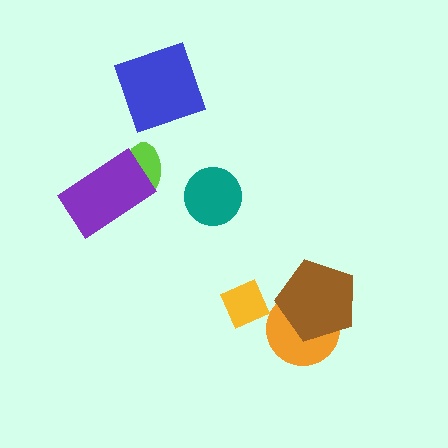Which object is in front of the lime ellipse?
The purple rectangle is in front of the lime ellipse.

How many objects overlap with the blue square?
0 objects overlap with the blue square.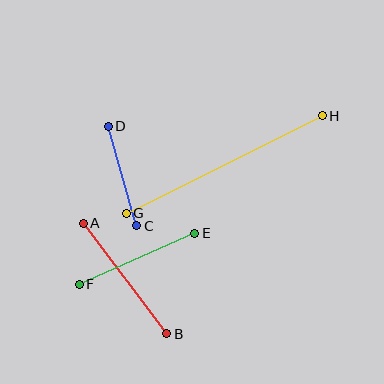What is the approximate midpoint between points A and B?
The midpoint is at approximately (125, 279) pixels.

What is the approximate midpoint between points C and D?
The midpoint is at approximately (122, 176) pixels.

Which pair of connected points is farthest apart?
Points G and H are farthest apart.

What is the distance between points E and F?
The distance is approximately 126 pixels.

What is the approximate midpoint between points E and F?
The midpoint is at approximately (137, 259) pixels.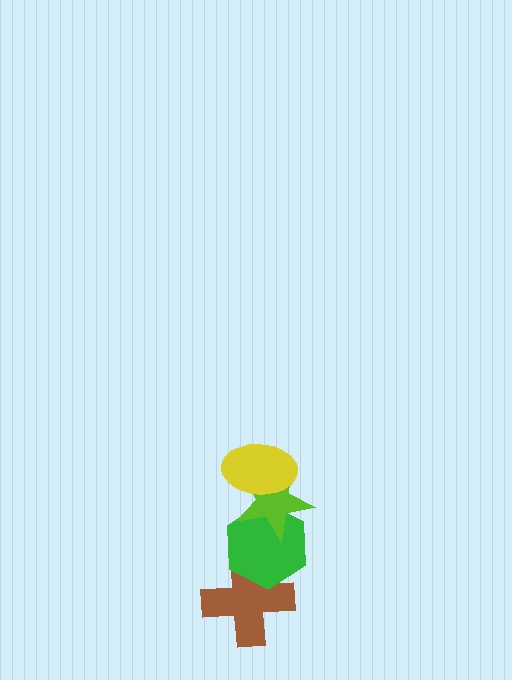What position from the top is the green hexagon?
The green hexagon is 3rd from the top.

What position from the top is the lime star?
The lime star is 2nd from the top.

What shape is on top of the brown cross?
The green hexagon is on top of the brown cross.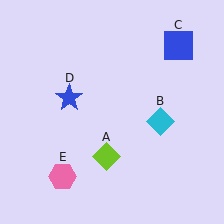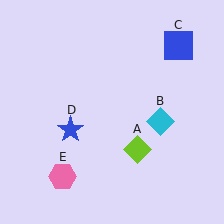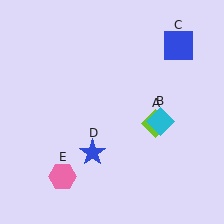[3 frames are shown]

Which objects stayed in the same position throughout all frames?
Cyan diamond (object B) and blue square (object C) and pink hexagon (object E) remained stationary.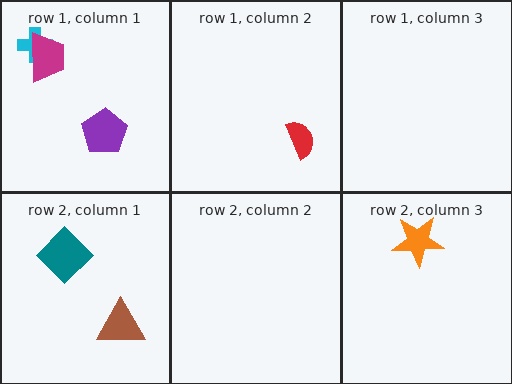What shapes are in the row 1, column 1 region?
The purple pentagon, the cyan cross, the magenta trapezoid.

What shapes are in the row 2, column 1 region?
The brown triangle, the teal diamond.